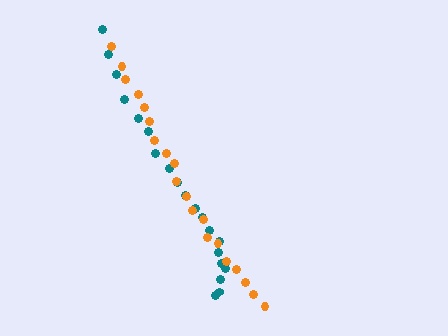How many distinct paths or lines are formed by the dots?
There are 2 distinct paths.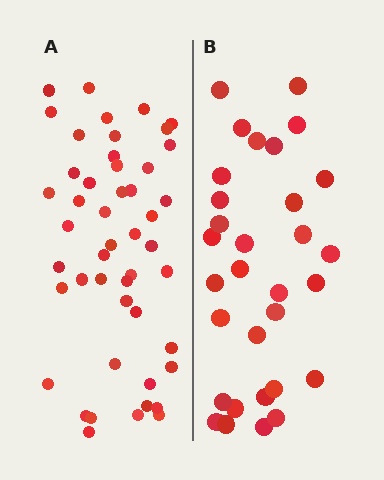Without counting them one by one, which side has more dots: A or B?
Region A (the left region) has more dots.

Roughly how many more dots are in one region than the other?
Region A has approximately 15 more dots than region B.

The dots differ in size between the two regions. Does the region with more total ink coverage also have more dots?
No. Region B has more total ink coverage because its dots are larger, but region A actually contains more individual dots. Total area can be misleading — the number of items is what matters here.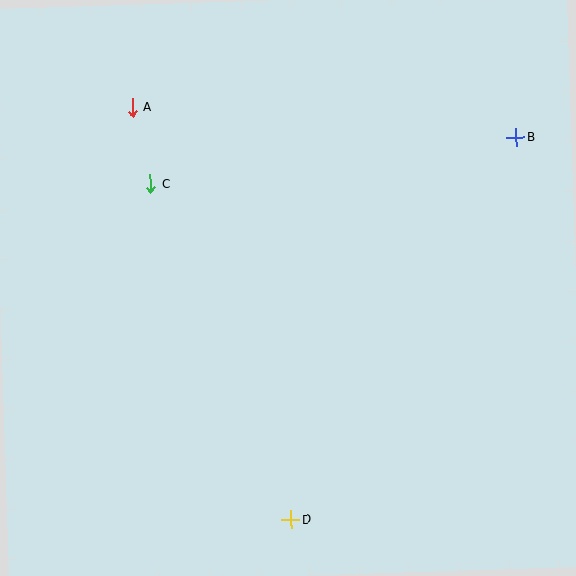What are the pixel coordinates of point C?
Point C is at (150, 184).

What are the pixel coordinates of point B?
Point B is at (516, 138).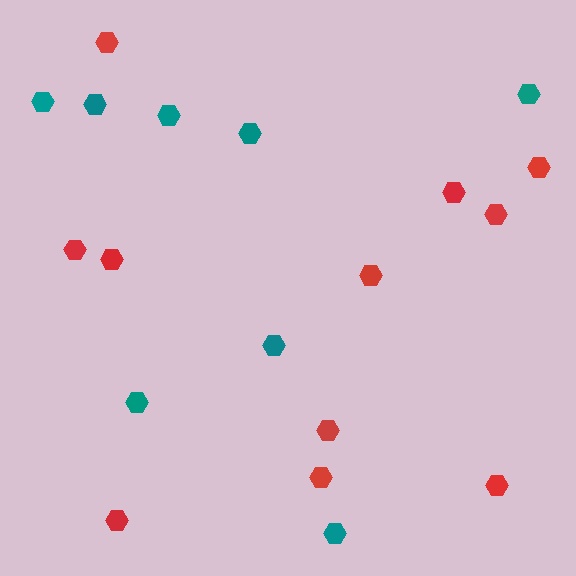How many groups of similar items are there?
There are 2 groups: one group of teal hexagons (8) and one group of red hexagons (11).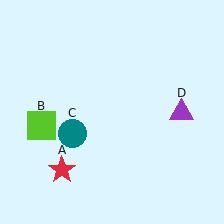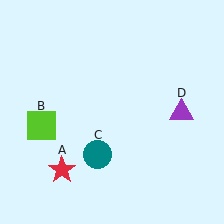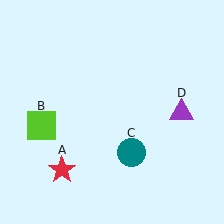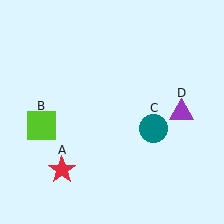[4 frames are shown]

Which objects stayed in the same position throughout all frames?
Red star (object A) and lime square (object B) and purple triangle (object D) remained stationary.